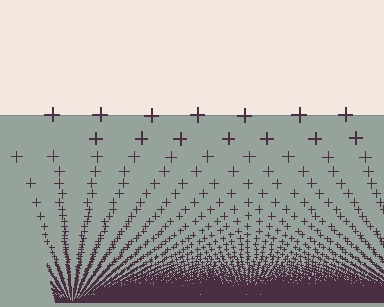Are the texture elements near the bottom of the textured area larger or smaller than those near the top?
Smaller. The gradient is inverted — elements near the bottom are smaller and denser.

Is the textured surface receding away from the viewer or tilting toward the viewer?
The surface appears to tilt toward the viewer. Texture elements get larger and sparser toward the top.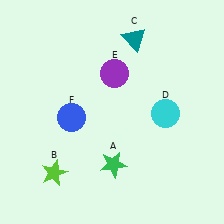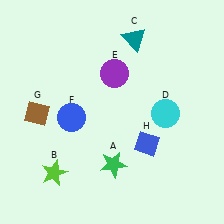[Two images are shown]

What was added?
A brown diamond (G), a blue diamond (H) were added in Image 2.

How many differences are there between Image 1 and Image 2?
There are 2 differences between the two images.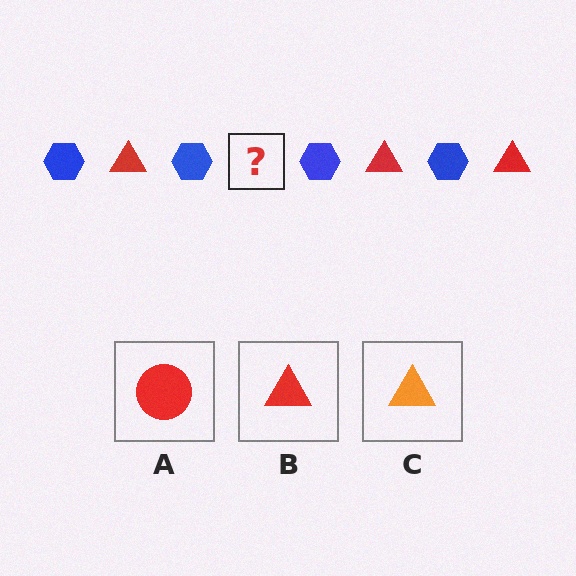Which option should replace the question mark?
Option B.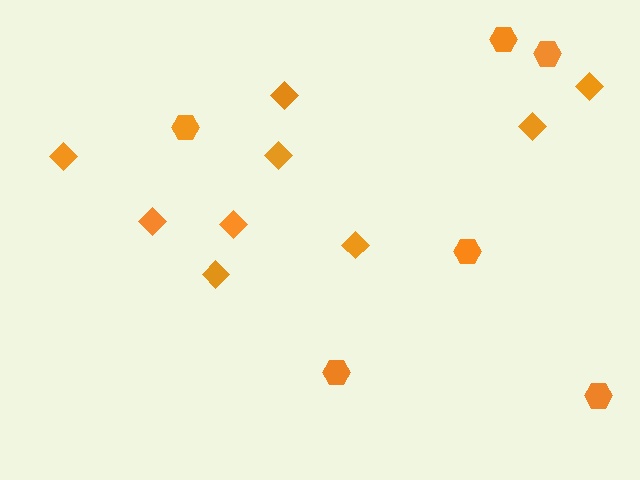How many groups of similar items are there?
There are 2 groups: one group of diamonds (9) and one group of hexagons (6).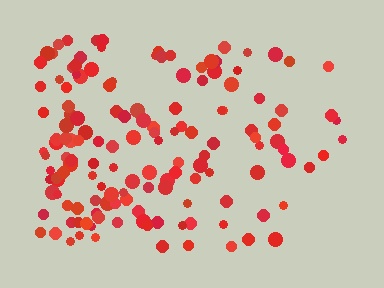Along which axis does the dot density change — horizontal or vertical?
Horizontal.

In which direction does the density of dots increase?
From right to left, with the left side densest.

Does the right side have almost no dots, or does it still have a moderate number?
Still a moderate number, just noticeably fewer than the left.